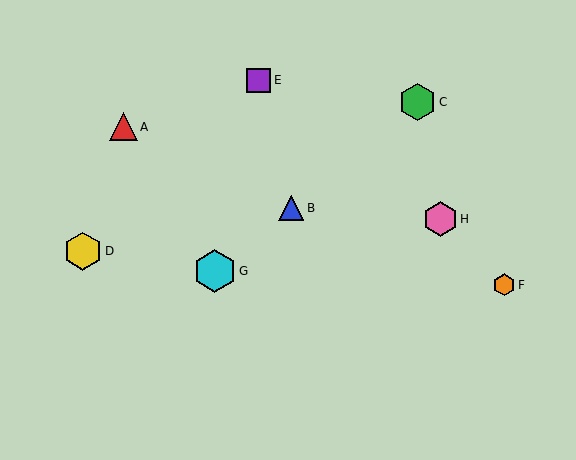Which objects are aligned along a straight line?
Objects B, C, G are aligned along a straight line.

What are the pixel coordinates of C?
Object C is at (418, 102).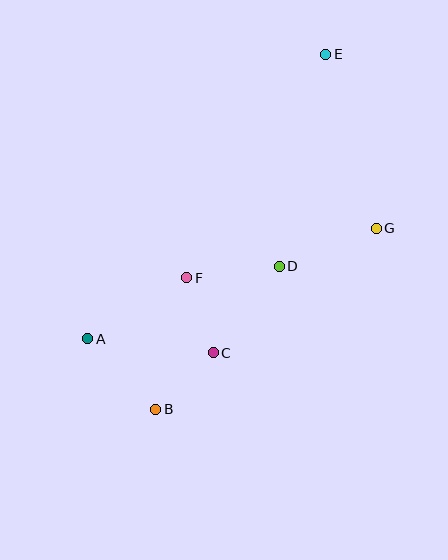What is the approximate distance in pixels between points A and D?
The distance between A and D is approximately 205 pixels.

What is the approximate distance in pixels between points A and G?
The distance between A and G is approximately 309 pixels.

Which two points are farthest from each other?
Points B and E are farthest from each other.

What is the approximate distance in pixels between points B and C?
The distance between B and C is approximately 81 pixels.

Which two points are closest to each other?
Points C and F are closest to each other.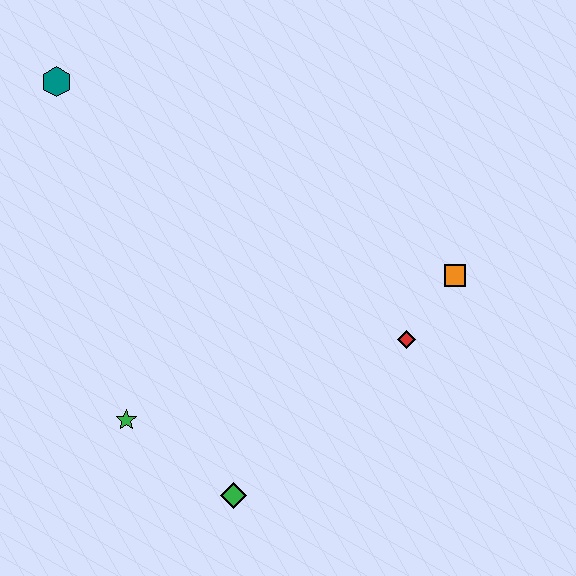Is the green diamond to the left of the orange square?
Yes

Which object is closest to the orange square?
The red diamond is closest to the orange square.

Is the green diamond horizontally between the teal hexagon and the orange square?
Yes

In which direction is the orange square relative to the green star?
The orange square is to the right of the green star.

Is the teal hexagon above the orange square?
Yes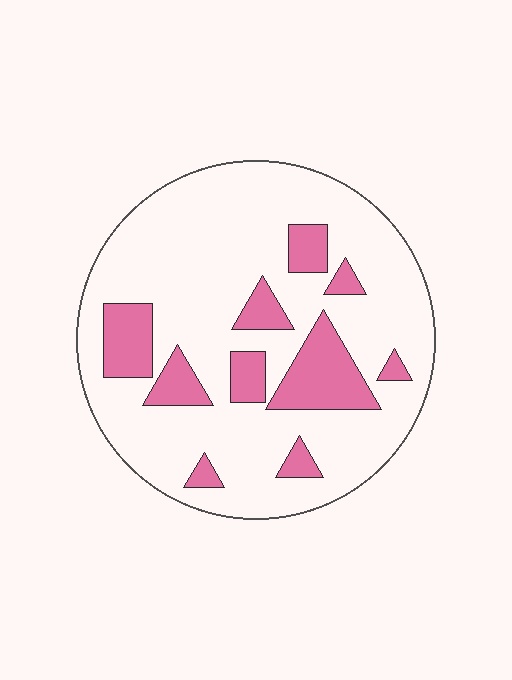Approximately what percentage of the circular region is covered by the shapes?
Approximately 20%.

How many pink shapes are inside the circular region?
10.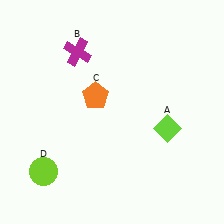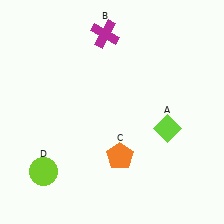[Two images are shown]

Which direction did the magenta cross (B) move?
The magenta cross (B) moved right.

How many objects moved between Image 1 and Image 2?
2 objects moved between the two images.